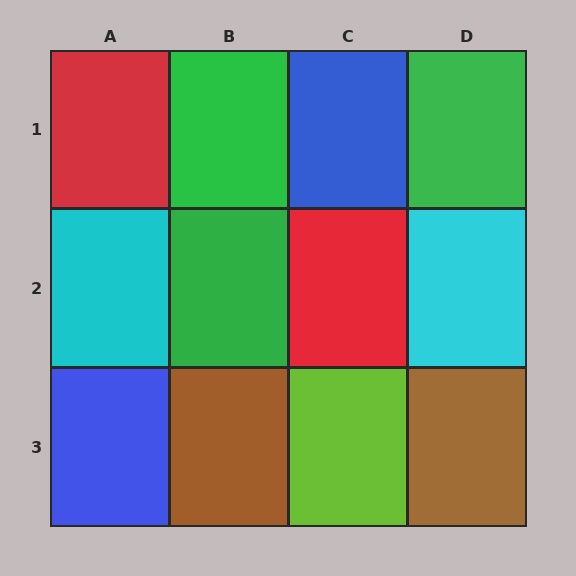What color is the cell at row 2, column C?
Red.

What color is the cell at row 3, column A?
Blue.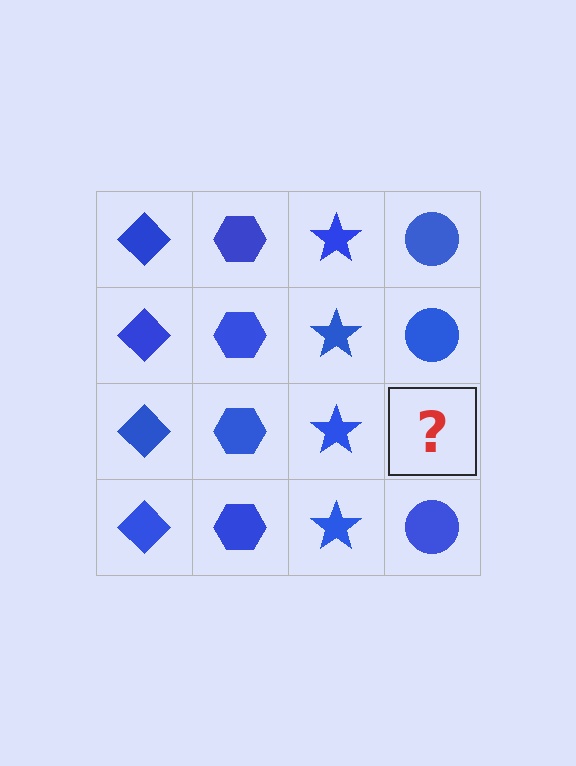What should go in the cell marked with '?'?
The missing cell should contain a blue circle.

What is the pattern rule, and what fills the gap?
The rule is that each column has a consistent shape. The gap should be filled with a blue circle.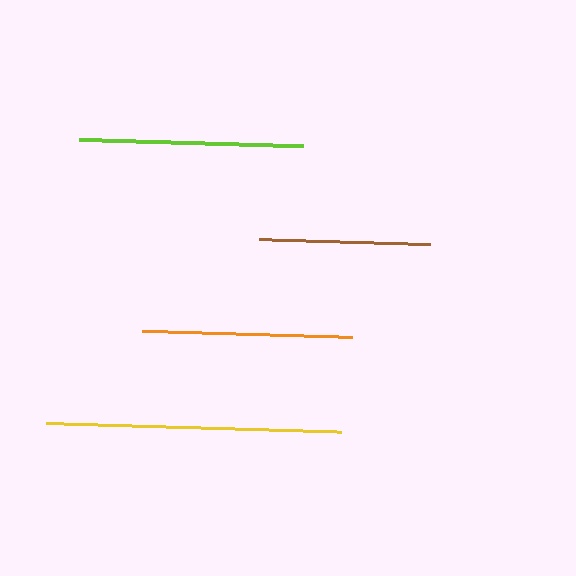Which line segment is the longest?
The yellow line is the longest at approximately 295 pixels.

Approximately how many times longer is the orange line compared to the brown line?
The orange line is approximately 1.2 times the length of the brown line.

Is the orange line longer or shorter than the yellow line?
The yellow line is longer than the orange line.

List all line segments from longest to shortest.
From longest to shortest: yellow, lime, orange, brown.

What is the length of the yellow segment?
The yellow segment is approximately 295 pixels long.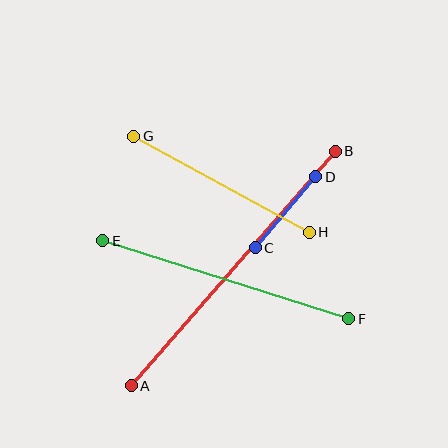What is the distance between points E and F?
The distance is approximately 258 pixels.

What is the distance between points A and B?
The distance is approximately 310 pixels.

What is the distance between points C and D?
The distance is approximately 94 pixels.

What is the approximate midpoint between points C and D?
The midpoint is at approximately (285, 212) pixels.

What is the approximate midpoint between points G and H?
The midpoint is at approximately (222, 184) pixels.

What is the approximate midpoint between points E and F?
The midpoint is at approximately (226, 280) pixels.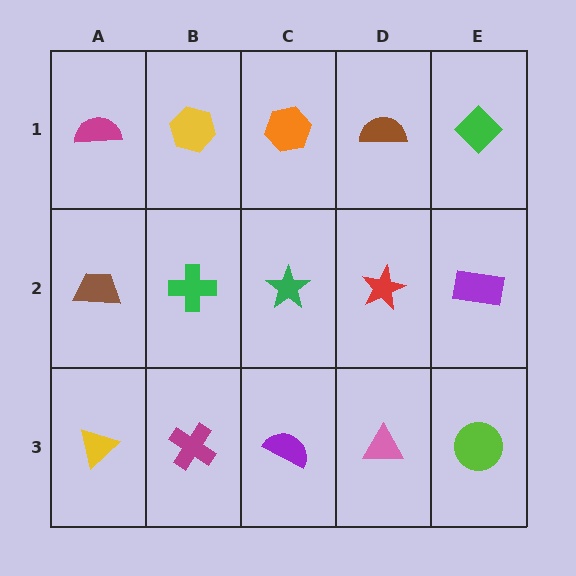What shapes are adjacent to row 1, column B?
A green cross (row 2, column B), a magenta semicircle (row 1, column A), an orange hexagon (row 1, column C).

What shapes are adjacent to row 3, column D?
A red star (row 2, column D), a purple semicircle (row 3, column C), a lime circle (row 3, column E).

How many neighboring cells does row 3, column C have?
3.